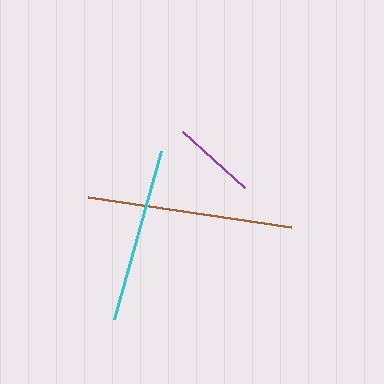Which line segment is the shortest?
The purple line is the shortest at approximately 83 pixels.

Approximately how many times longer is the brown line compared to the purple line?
The brown line is approximately 2.5 times the length of the purple line.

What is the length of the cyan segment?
The cyan segment is approximately 174 pixels long.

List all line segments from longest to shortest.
From longest to shortest: brown, cyan, purple.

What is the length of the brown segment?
The brown segment is approximately 206 pixels long.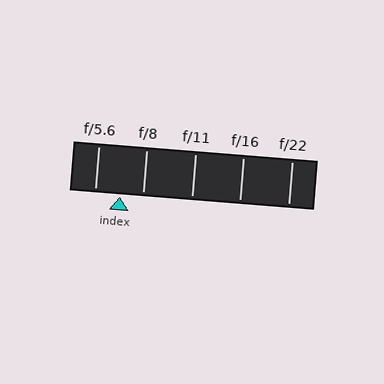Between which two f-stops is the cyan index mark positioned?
The index mark is between f/5.6 and f/8.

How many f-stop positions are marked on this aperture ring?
There are 5 f-stop positions marked.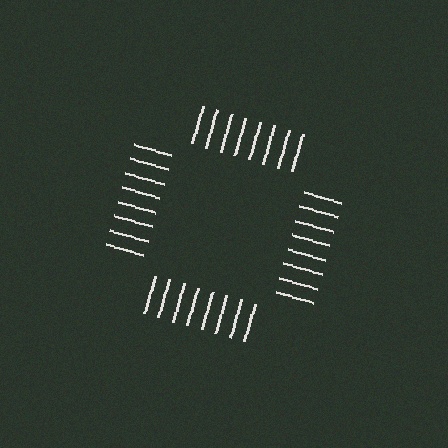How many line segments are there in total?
32 — 8 along each of the 4 edges.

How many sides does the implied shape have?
4 sides — the line-ends trace a square.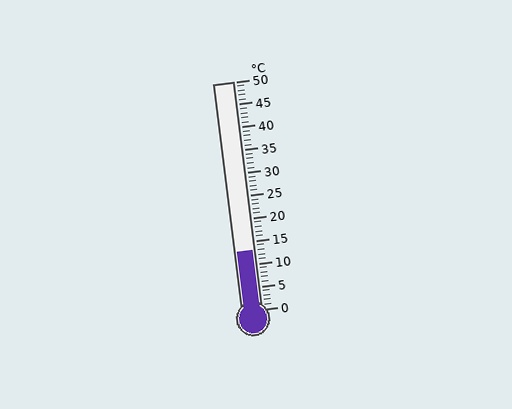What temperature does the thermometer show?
The thermometer shows approximately 13°C.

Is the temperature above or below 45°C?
The temperature is below 45°C.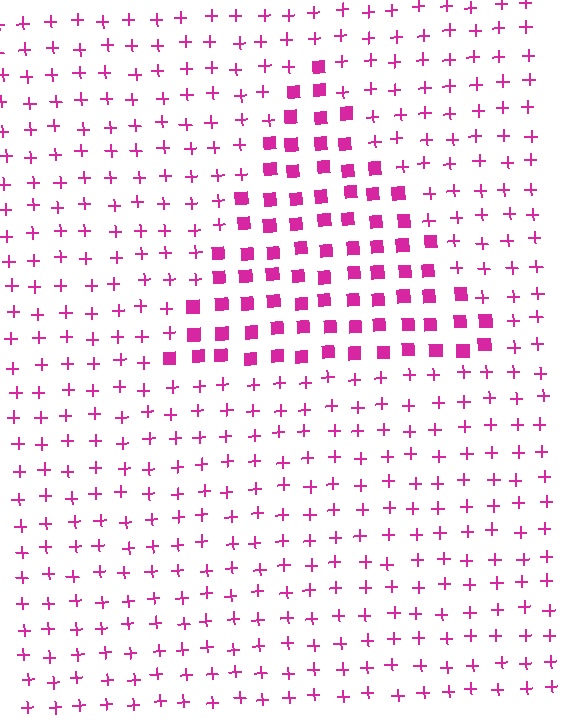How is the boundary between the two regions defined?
The boundary is defined by a change in element shape: squares inside vs. plus signs outside. All elements share the same color and spacing.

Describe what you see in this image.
The image is filled with small magenta elements arranged in a uniform grid. A triangle-shaped region contains squares, while the surrounding area contains plus signs. The boundary is defined purely by the change in element shape.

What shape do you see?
I see a triangle.